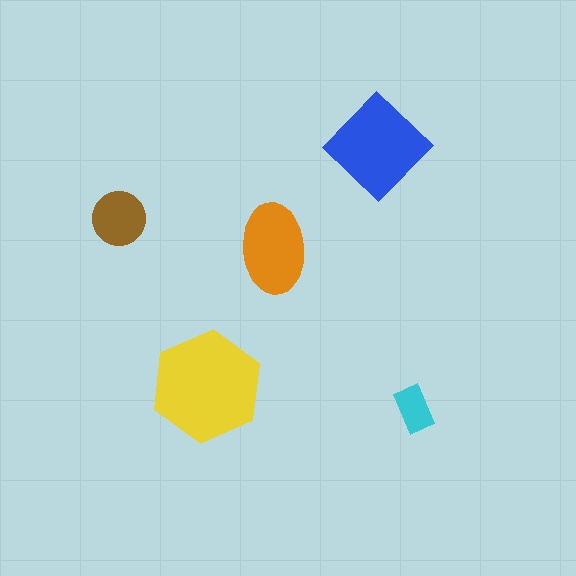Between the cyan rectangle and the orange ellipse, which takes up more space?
The orange ellipse.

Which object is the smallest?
The cyan rectangle.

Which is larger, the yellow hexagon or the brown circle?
The yellow hexagon.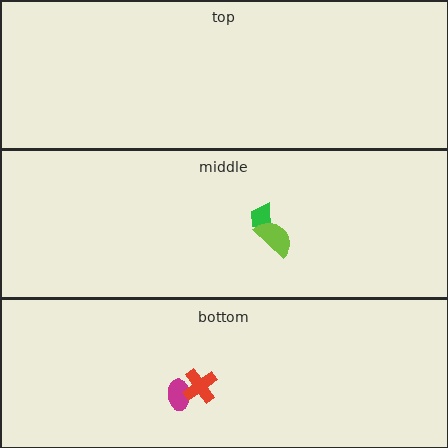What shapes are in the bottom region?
The magenta ellipse, the red cross.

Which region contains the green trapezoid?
The middle region.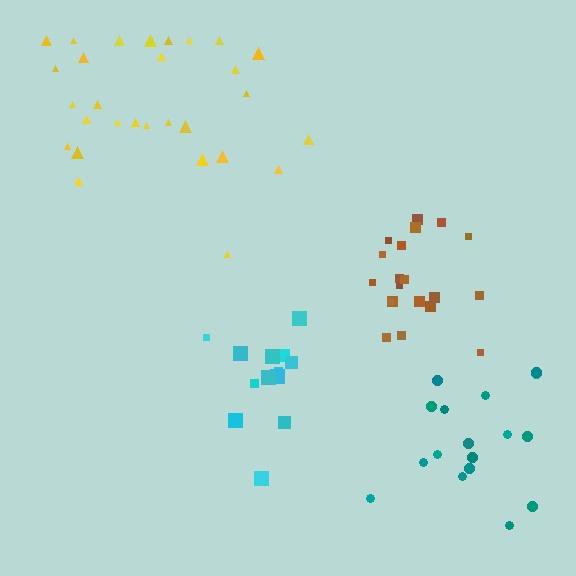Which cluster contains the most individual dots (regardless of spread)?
Yellow (29).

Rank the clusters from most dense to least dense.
cyan, brown, teal, yellow.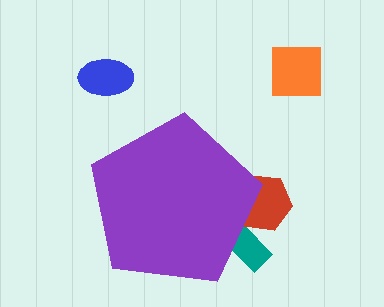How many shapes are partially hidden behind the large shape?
2 shapes are partially hidden.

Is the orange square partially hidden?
No, the orange square is fully visible.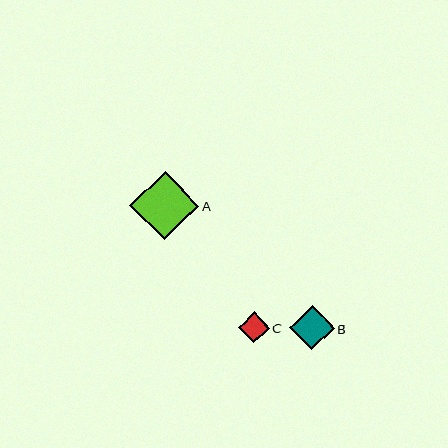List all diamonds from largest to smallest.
From largest to smallest: A, B, C.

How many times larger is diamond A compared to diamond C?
Diamond A is approximately 2.2 times the size of diamond C.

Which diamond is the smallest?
Diamond C is the smallest with a size of approximately 31 pixels.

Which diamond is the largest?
Diamond A is the largest with a size of approximately 69 pixels.